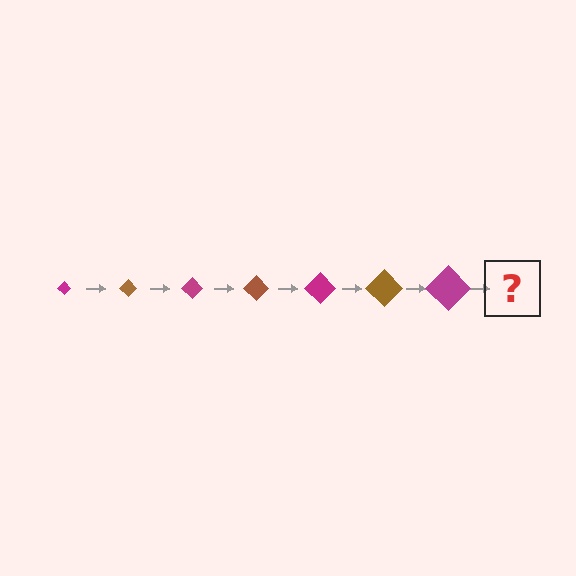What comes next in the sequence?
The next element should be a brown diamond, larger than the previous one.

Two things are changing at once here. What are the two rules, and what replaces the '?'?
The two rules are that the diamond grows larger each step and the color cycles through magenta and brown. The '?' should be a brown diamond, larger than the previous one.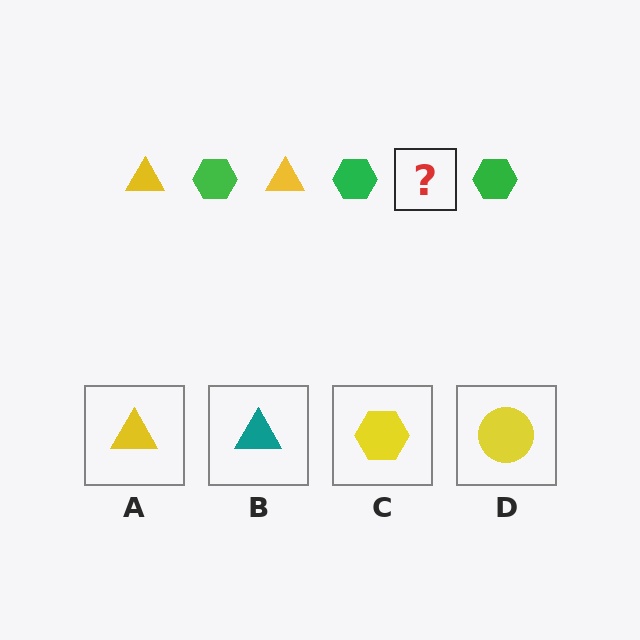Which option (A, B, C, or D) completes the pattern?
A.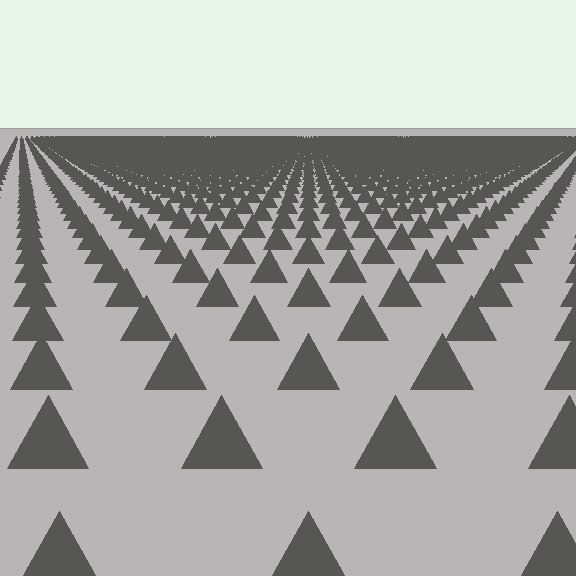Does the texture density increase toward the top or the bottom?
Density increases toward the top.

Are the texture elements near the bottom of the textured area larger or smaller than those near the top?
Larger. Near the bottom, elements are closer to the viewer and appear at a bigger on-screen size.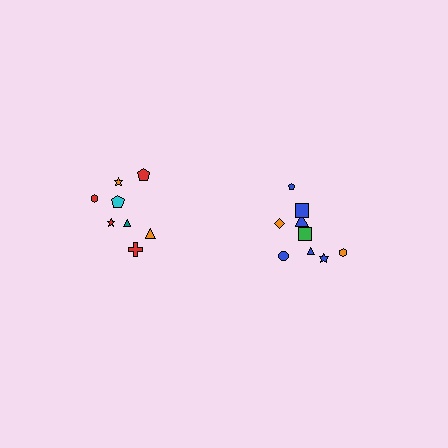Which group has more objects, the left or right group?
The right group.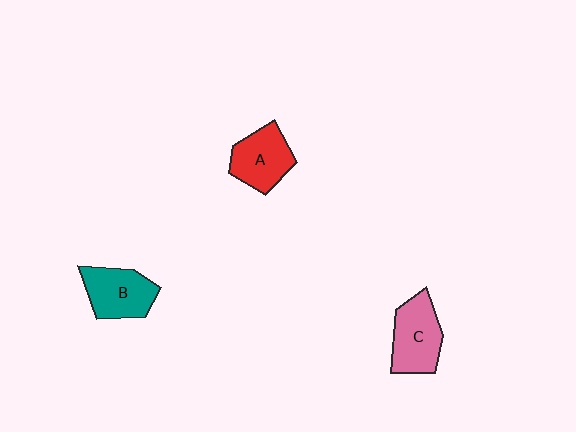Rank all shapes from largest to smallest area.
From largest to smallest: C (pink), B (teal), A (red).